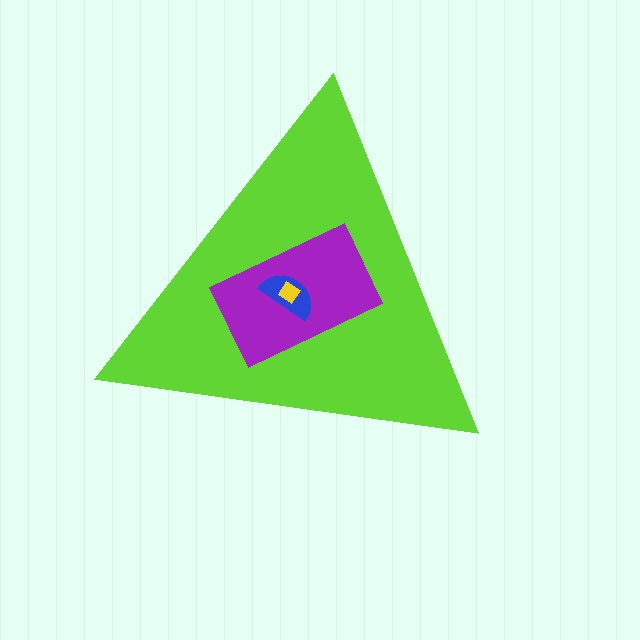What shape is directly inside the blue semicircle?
The yellow diamond.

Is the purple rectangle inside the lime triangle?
Yes.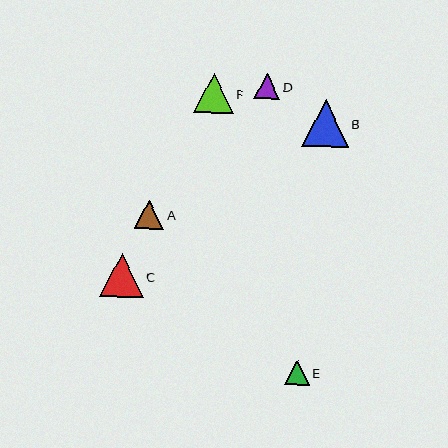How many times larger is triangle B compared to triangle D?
Triangle B is approximately 1.9 times the size of triangle D.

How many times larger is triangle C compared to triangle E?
Triangle C is approximately 1.8 times the size of triangle E.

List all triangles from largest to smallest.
From largest to smallest: B, C, F, A, D, E.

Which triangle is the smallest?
Triangle E is the smallest with a size of approximately 25 pixels.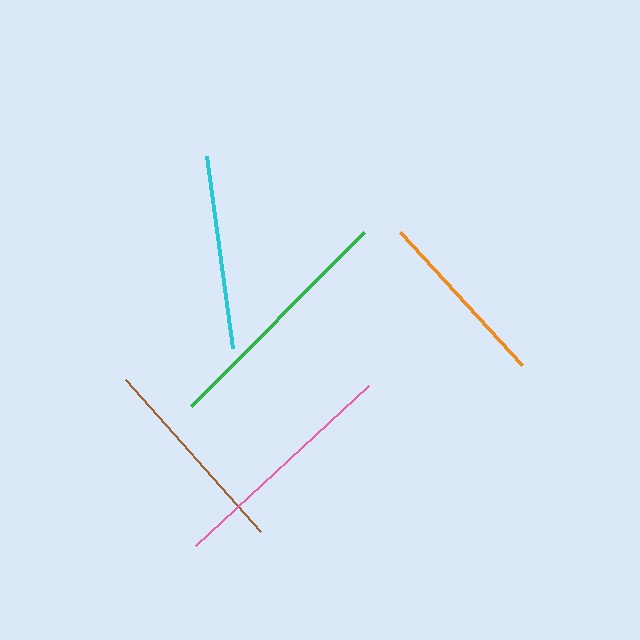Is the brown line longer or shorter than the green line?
The green line is longer than the brown line.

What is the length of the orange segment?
The orange segment is approximately 180 pixels long.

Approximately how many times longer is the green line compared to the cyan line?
The green line is approximately 1.3 times the length of the cyan line.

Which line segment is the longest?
The green line is the longest at approximately 246 pixels.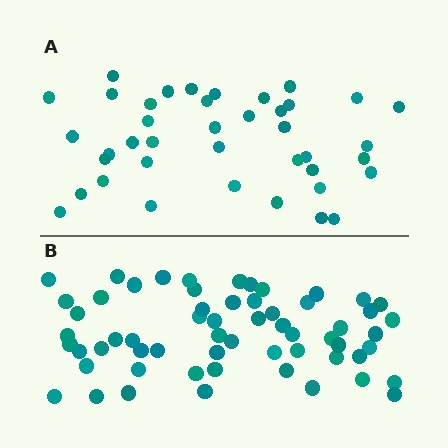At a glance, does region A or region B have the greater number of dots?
Region B (the bottom region) has more dots.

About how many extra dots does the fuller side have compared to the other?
Region B has approximately 20 more dots than region A.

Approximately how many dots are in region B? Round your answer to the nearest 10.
About 60 dots.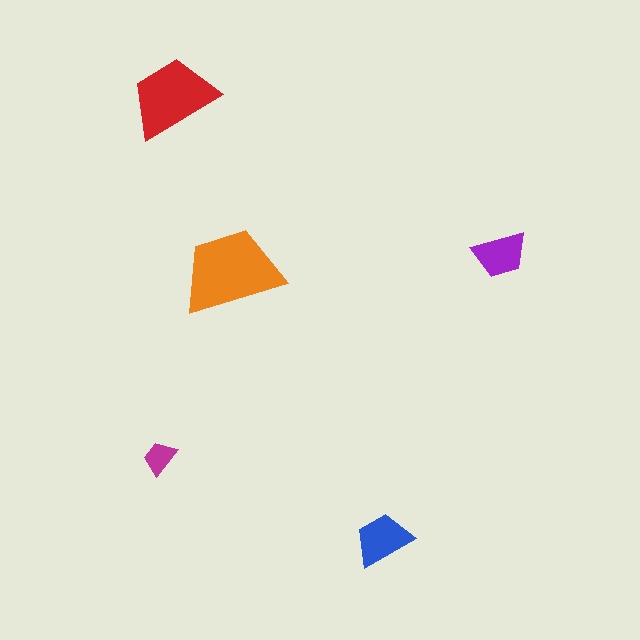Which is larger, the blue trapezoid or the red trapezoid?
The red one.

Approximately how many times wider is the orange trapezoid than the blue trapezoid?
About 1.5 times wider.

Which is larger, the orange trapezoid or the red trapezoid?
The orange one.